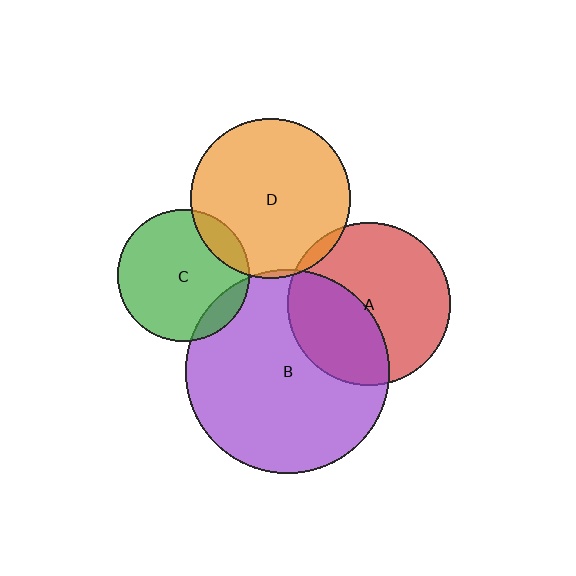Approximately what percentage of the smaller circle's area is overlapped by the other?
Approximately 15%.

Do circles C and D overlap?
Yes.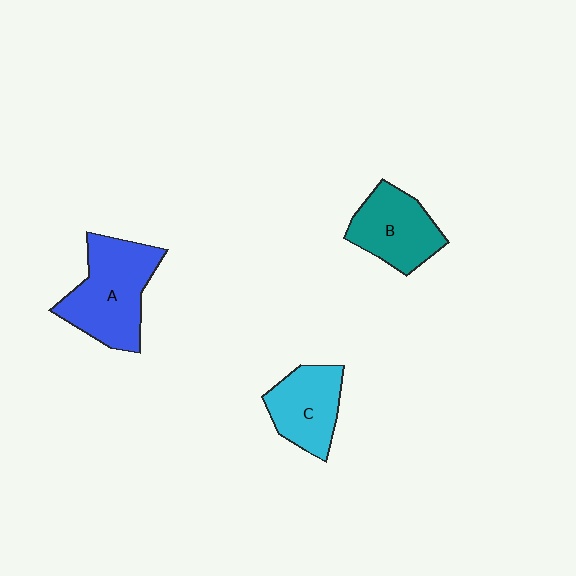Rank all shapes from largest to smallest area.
From largest to smallest: A (blue), B (teal), C (cyan).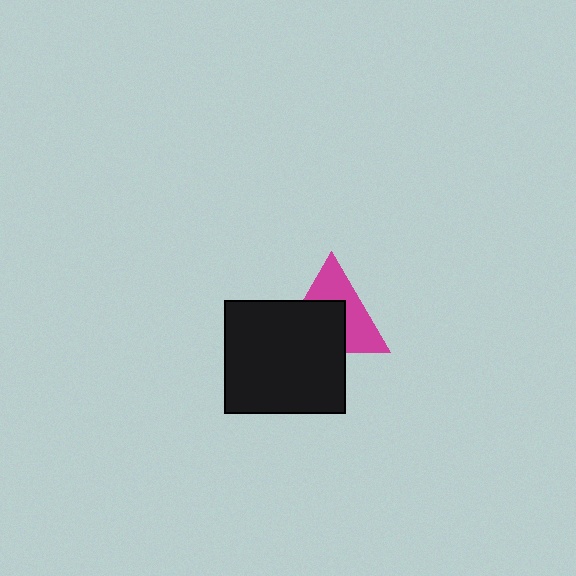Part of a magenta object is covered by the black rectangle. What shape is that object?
It is a triangle.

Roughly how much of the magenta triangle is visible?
About half of it is visible (roughly 49%).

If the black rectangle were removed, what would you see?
You would see the complete magenta triangle.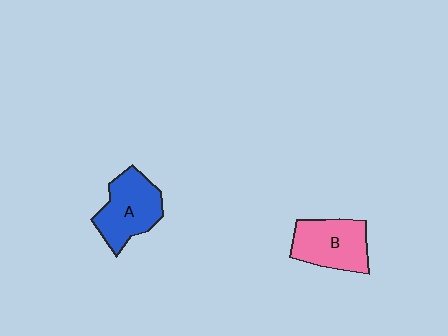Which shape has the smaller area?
Shape B (pink).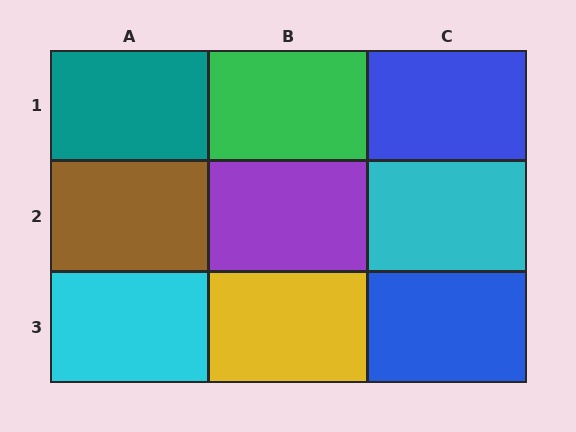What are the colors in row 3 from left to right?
Cyan, yellow, blue.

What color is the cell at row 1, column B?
Green.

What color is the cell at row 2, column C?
Cyan.